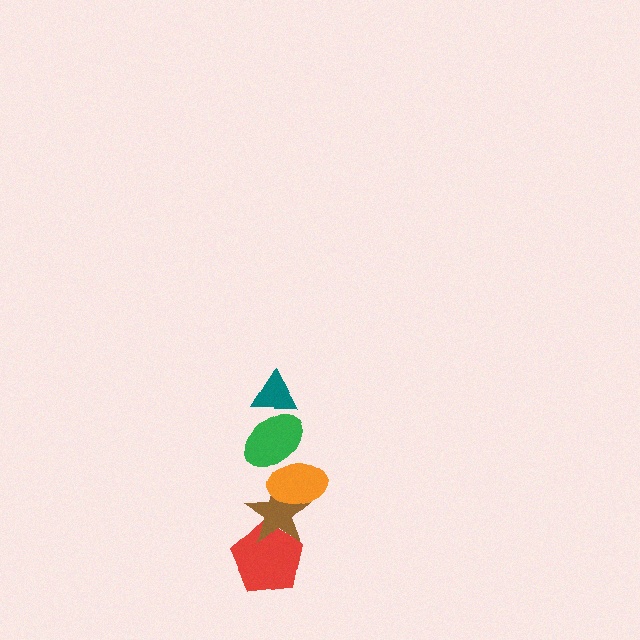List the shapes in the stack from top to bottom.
From top to bottom: the teal triangle, the green ellipse, the orange ellipse, the brown star, the red pentagon.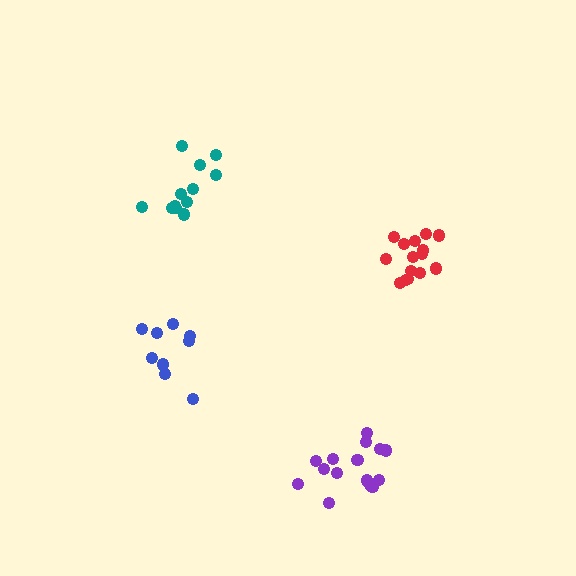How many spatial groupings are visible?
There are 4 spatial groupings.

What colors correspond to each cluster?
The clusters are colored: red, blue, teal, purple.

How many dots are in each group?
Group 1: 15 dots, Group 2: 9 dots, Group 3: 12 dots, Group 4: 15 dots (51 total).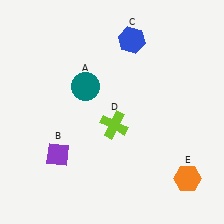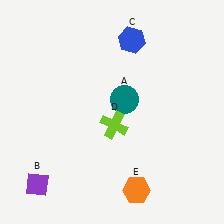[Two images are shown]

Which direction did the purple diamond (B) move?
The purple diamond (B) moved down.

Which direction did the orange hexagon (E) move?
The orange hexagon (E) moved left.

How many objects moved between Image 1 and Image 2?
3 objects moved between the two images.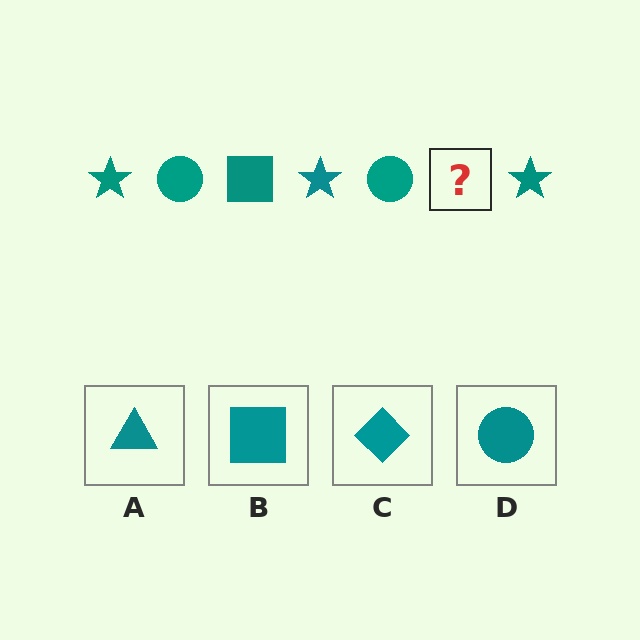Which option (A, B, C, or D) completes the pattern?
B.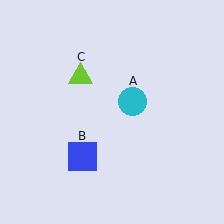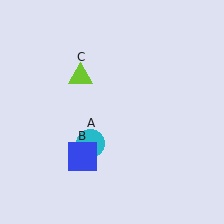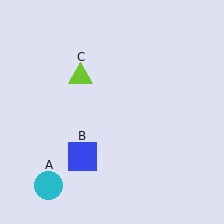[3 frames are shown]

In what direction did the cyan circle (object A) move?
The cyan circle (object A) moved down and to the left.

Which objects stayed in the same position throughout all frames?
Blue square (object B) and lime triangle (object C) remained stationary.